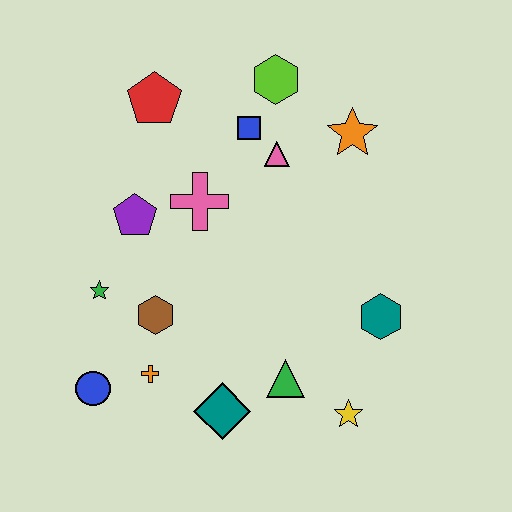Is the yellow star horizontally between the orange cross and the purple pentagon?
No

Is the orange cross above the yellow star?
Yes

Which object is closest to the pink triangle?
The blue square is closest to the pink triangle.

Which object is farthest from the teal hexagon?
The red pentagon is farthest from the teal hexagon.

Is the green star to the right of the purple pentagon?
No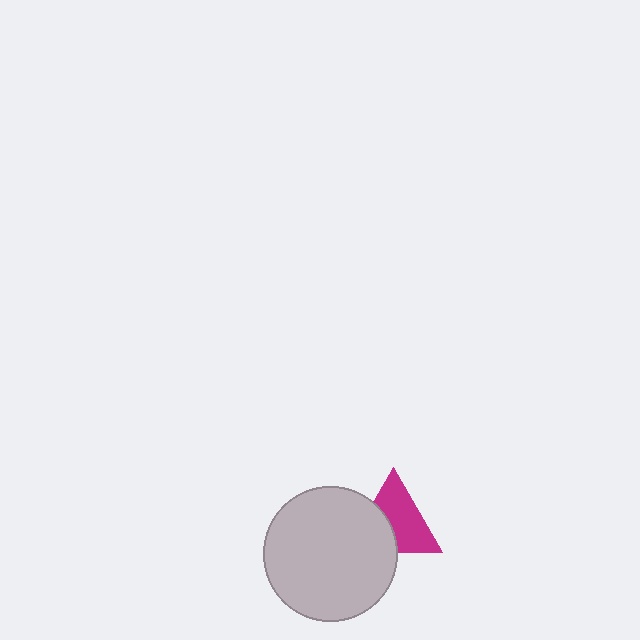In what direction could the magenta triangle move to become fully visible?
The magenta triangle could move toward the upper-right. That would shift it out from behind the light gray circle entirely.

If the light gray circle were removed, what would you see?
You would see the complete magenta triangle.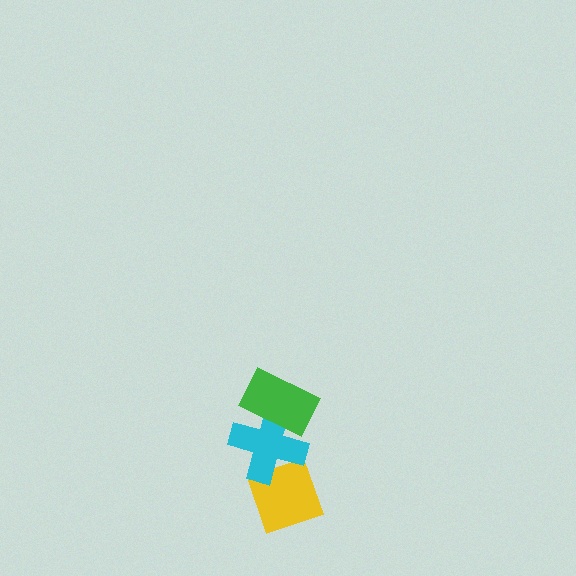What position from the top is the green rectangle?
The green rectangle is 1st from the top.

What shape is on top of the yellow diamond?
The cyan cross is on top of the yellow diamond.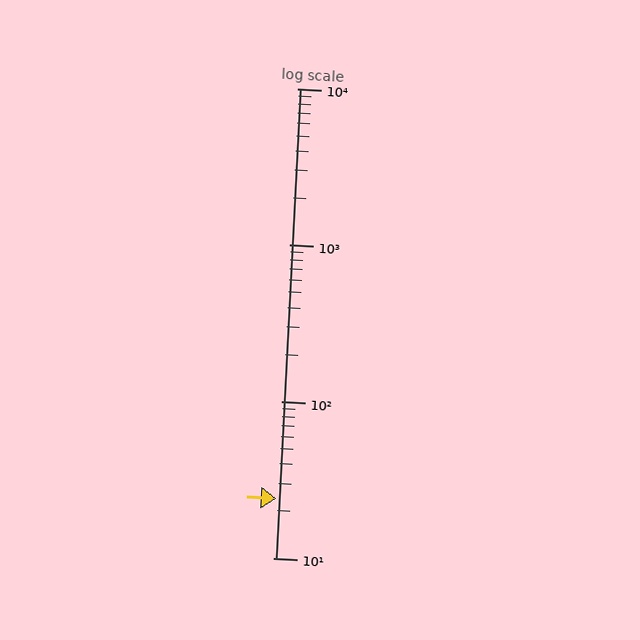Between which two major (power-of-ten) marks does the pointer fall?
The pointer is between 10 and 100.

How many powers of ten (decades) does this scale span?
The scale spans 3 decades, from 10 to 10000.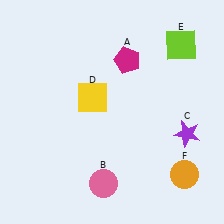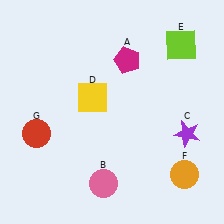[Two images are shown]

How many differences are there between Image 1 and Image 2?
There is 1 difference between the two images.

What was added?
A red circle (G) was added in Image 2.